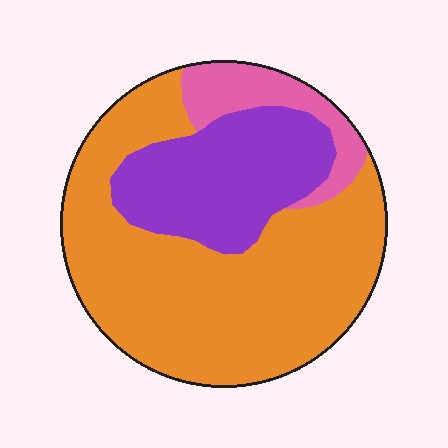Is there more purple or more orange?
Orange.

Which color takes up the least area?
Pink, at roughly 10%.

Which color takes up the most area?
Orange, at roughly 65%.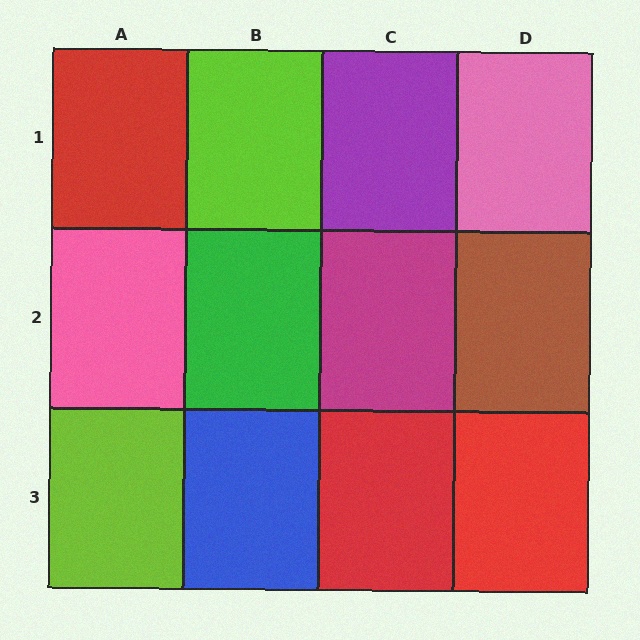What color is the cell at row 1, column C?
Purple.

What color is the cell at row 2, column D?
Brown.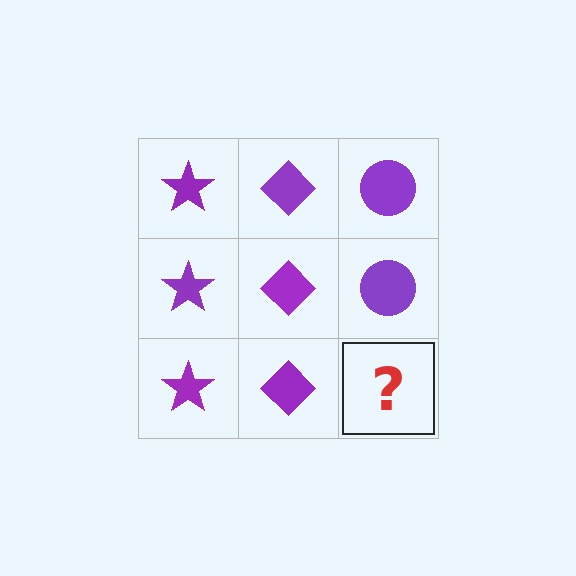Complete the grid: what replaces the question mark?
The question mark should be replaced with a purple circle.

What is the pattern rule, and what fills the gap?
The rule is that each column has a consistent shape. The gap should be filled with a purple circle.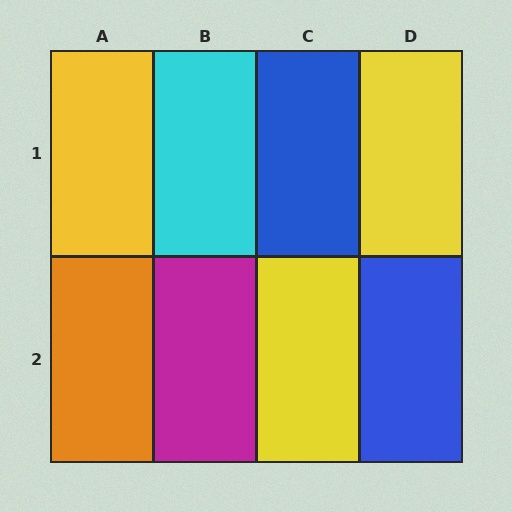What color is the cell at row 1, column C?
Blue.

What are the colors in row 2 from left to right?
Orange, magenta, yellow, blue.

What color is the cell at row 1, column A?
Yellow.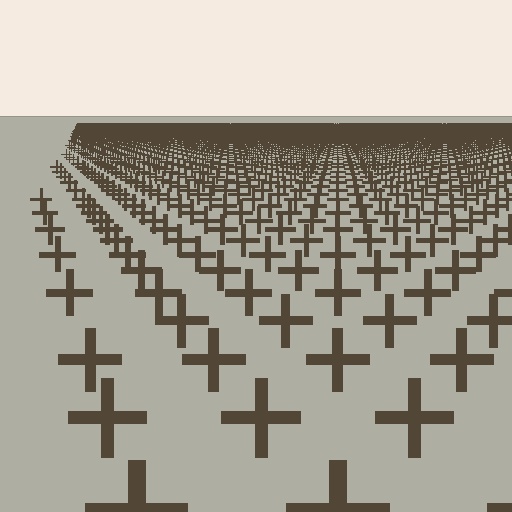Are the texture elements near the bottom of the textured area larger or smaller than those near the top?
Larger. Near the bottom, elements are closer to the viewer and appear at a bigger on-screen size.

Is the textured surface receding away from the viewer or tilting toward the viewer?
The surface is receding away from the viewer. Texture elements get smaller and denser toward the top.